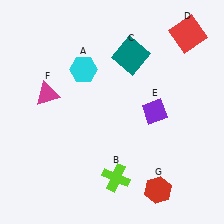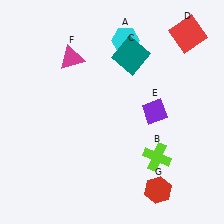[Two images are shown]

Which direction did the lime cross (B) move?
The lime cross (B) moved right.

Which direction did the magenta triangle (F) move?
The magenta triangle (F) moved up.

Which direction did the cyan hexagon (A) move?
The cyan hexagon (A) moved right.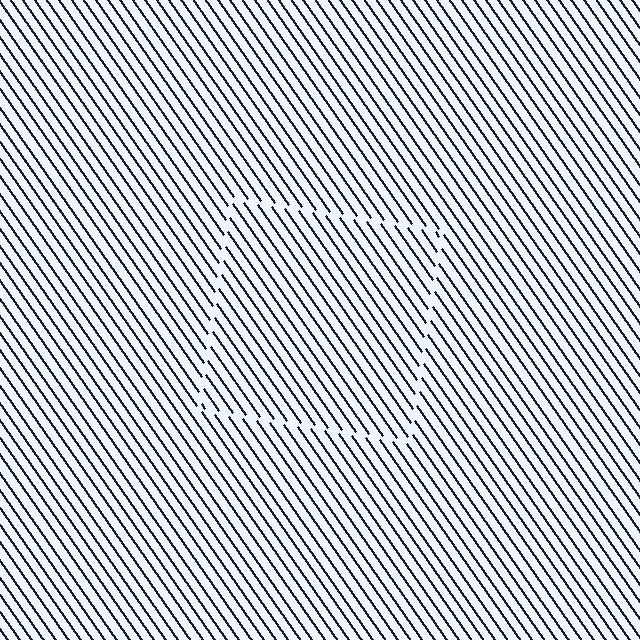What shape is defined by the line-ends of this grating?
An illusory square. The interior of the shape contains the same grating, shifted by half a period — the contour is defined by the phase discontinuity where line-ends from the inner and outer gratings abut.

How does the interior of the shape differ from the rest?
The interior of the shape contains the same grating, shifted by half a period — the contour is defined by the phase discontinuity where line-ends from the inner and outer gratings abut.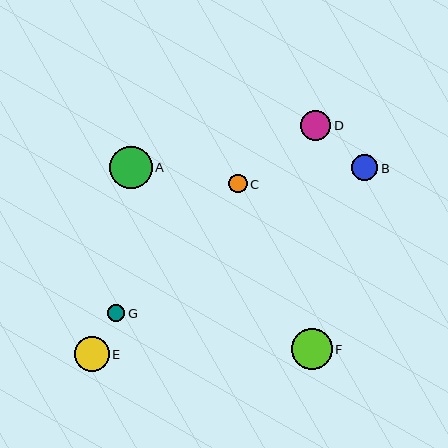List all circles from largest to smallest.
From largest to smallest: A, F, E, D, B, C, G.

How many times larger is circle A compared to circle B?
Circle A is approximately 1.6 times the size of circle B.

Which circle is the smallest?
Circle G is the smallest with a size of approximately 17 pixels.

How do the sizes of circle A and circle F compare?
Circle A and circle F are approximately the same size.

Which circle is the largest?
Circle A is the largest with a size of approximately 43 pixels.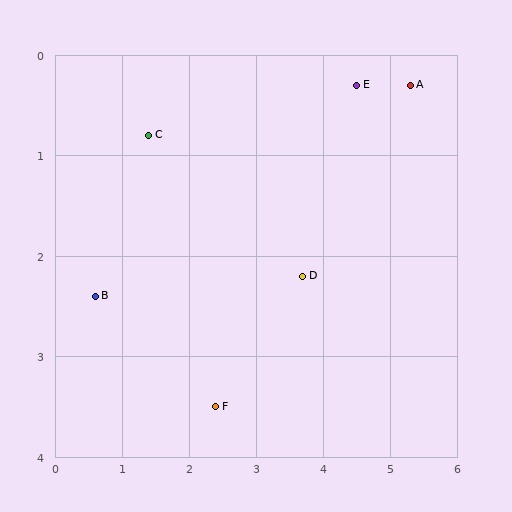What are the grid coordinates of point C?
Point C is at approximately (1.4, 0.8).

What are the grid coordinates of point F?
Point F is at approximately (2.4, 3.5).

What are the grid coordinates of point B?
Point B is at approximately (0.6, 2.4).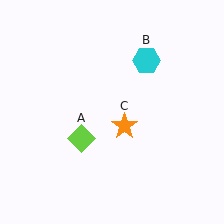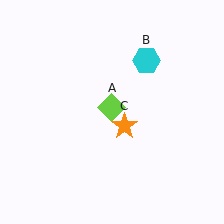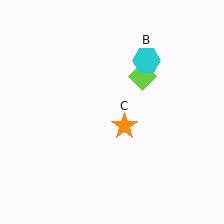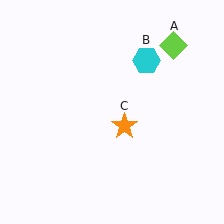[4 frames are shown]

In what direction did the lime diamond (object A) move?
The lime diamond (object A) moved up and to the right.